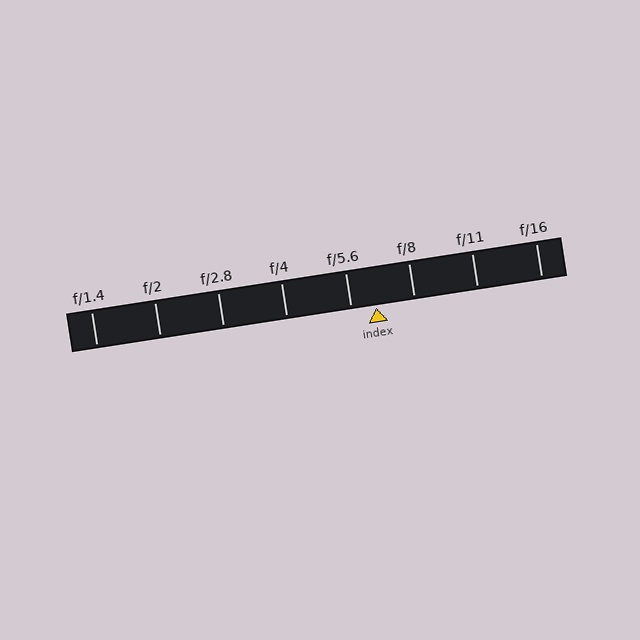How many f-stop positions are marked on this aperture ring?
There are 8 f-stop positions marked.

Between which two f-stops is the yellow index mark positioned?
The index mark is between f/5.6 and f/8.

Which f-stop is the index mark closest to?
The index mark is closest to f/5.6.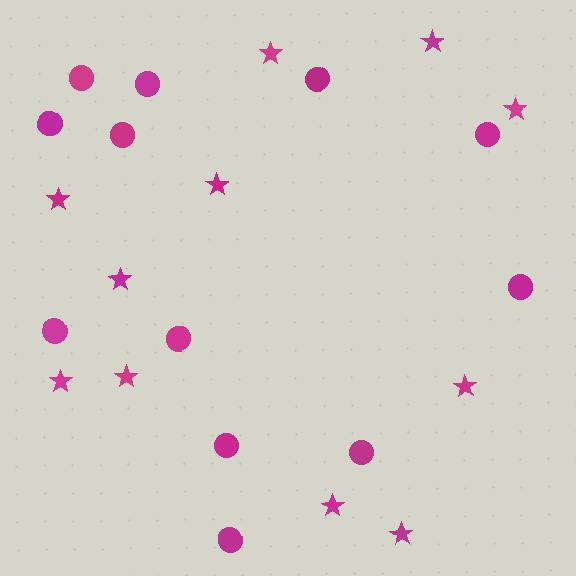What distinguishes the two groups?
There are 2 groups: one group of stars (11) and one group of circles (12).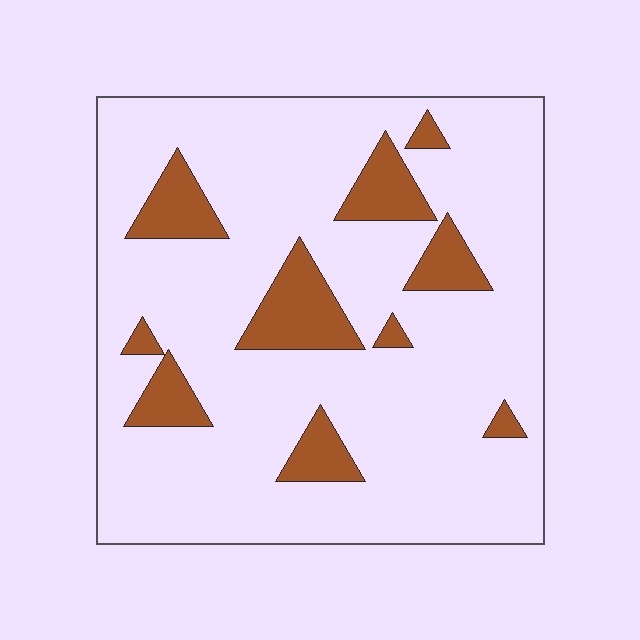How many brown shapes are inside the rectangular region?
10.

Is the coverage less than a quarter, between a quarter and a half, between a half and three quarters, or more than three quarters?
Less than a quarter.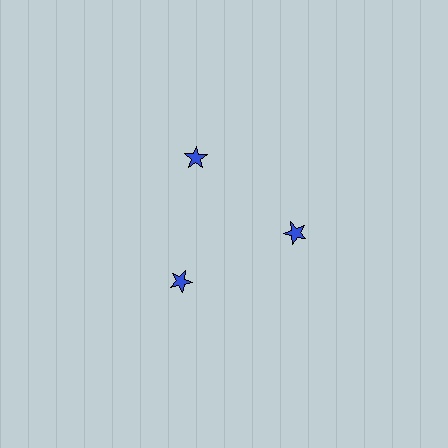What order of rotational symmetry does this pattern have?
This pattern has 3-fold rotational symmetry.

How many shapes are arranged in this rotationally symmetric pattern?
There are 3 shapes, arranged in 3 groups of 1.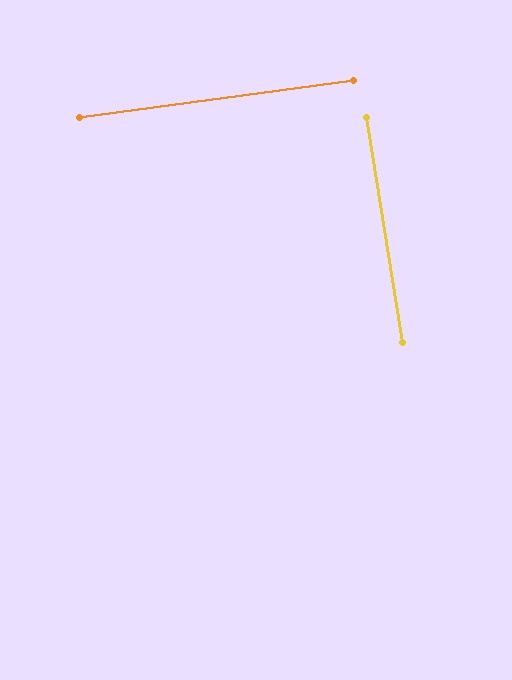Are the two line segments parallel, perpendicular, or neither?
Perpendicular — they meet at approximately 88°.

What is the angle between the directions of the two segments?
Approximately 88 degrees.